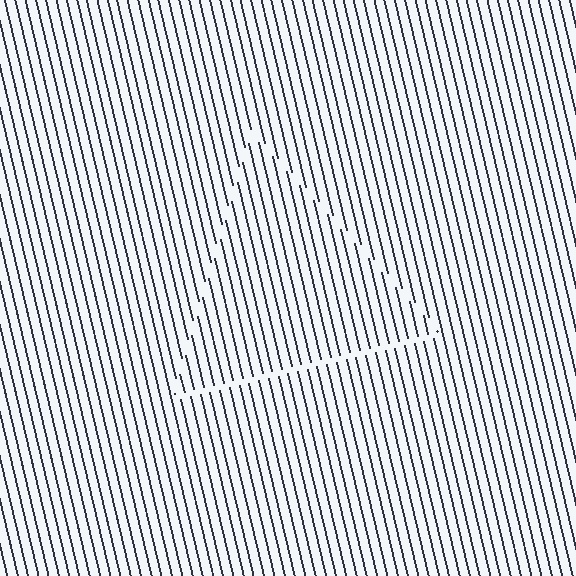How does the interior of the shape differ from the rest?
The interior of the shape contains the same grating, shifted by half a period — the contour is defined by the phase discontinuity where line-ends from the inner and outer gratings abut.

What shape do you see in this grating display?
An illusory triangle. The interior of the shape contains the same grating, shifted by half a period — the contour is defined by the phase discontinuity where line-ends from the inner and outer gratings abut.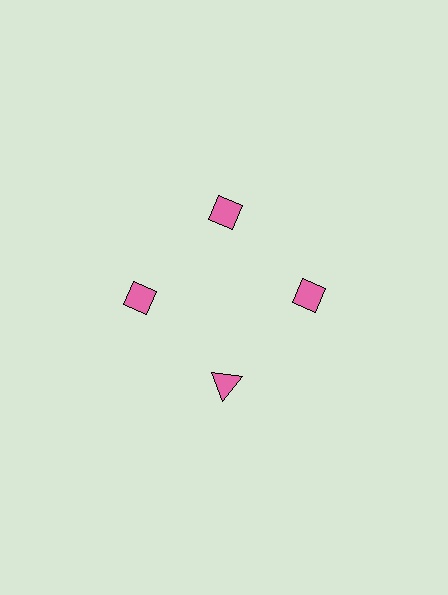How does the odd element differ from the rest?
It has a different shape: triangle instead of diamond.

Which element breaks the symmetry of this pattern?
The pink triangle at roughly the 6 o'clock position breaks the symmetry. All other shapes are pink diamonds.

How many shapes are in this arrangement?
There are 4 shapes arranged in a ring pattern.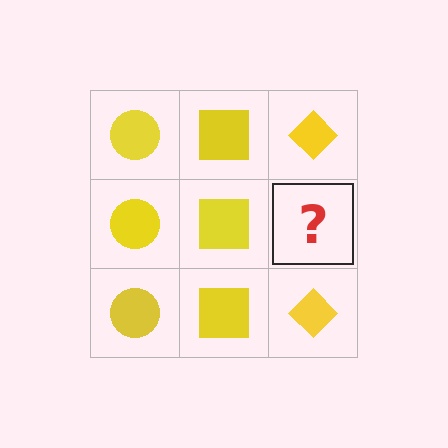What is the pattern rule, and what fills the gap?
The rule is that each column has a consistent shape. The gap should be filled with a yellow diamond.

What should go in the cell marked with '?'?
The missing cell should contain a yellow diamond.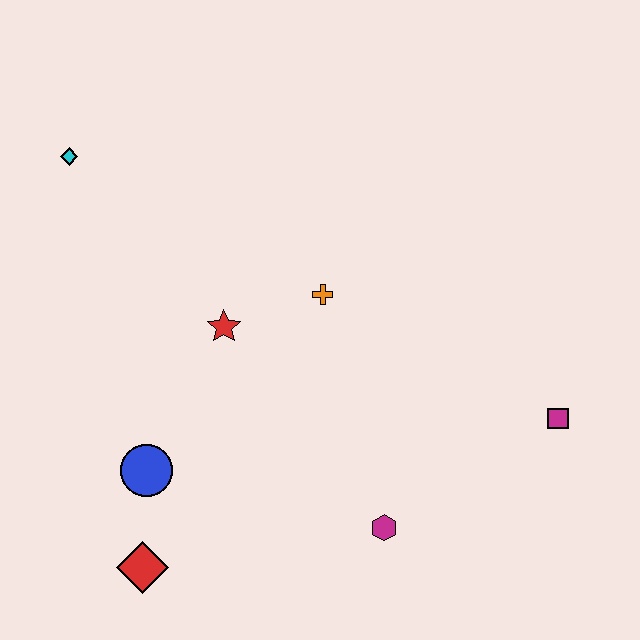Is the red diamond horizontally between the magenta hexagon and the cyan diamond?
Yes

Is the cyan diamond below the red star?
No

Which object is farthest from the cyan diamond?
The magenta square is farthest from the cyan diamond.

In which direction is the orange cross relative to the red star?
The orange cross is to the right of the red star.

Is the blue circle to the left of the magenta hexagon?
Yes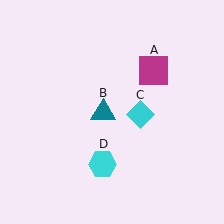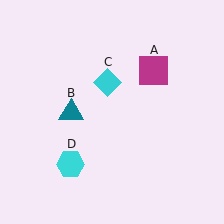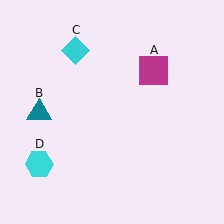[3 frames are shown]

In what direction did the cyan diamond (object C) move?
The cyan diamond (object C) moved up and to the left.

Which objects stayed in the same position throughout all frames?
Magenta square (object A) remained stationary.